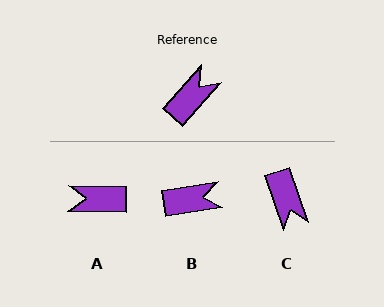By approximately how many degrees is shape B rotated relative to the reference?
Approximately 40 degrees clockwise.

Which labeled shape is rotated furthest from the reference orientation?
A, about 131 degrees away.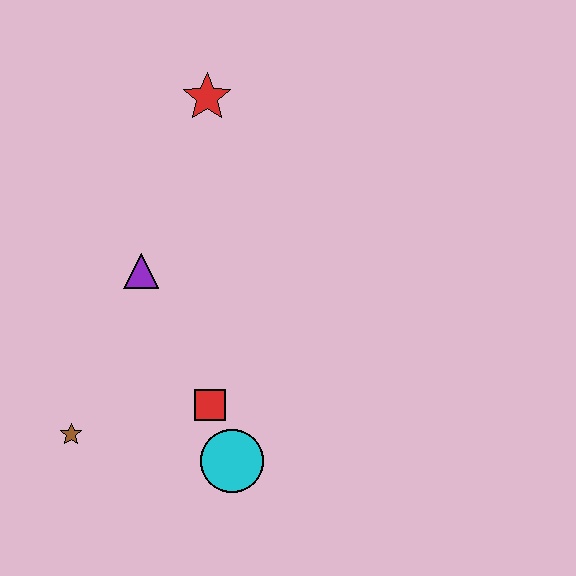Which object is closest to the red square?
The cyan circle is closest to the red square.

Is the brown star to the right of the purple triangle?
No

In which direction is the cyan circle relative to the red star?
The cyan circle is below the red star.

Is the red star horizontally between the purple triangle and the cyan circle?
Yes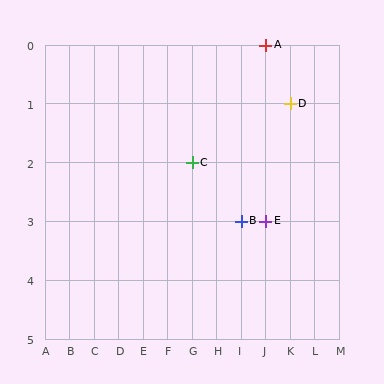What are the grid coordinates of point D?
Point D is at grid coordinates (K, 1).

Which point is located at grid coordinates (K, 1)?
Point D is at (K, 1).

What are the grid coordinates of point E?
Point E is at grid coordinates (J, 3).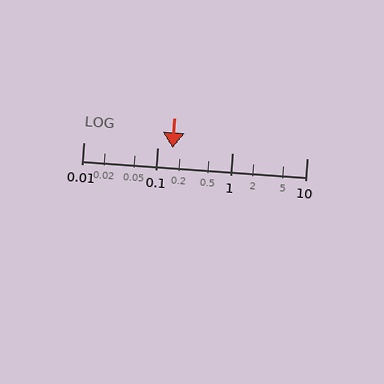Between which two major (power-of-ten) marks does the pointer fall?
The pointer is between 0.1 and 1.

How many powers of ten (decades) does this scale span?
The scale spans 3 decades, from 0.01 to 10.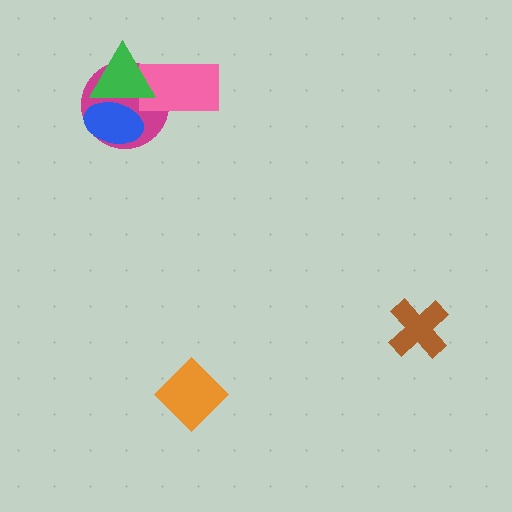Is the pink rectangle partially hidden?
Yes, it is partially covered by another shape.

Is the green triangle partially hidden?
No, no other shape covers it.